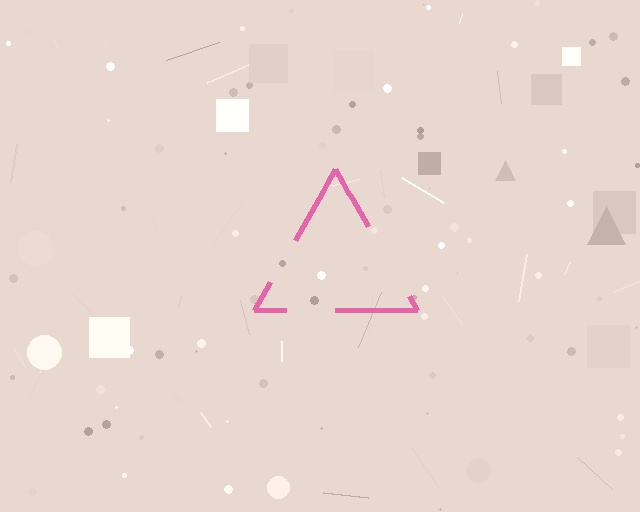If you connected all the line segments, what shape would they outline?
They would outline a triangle.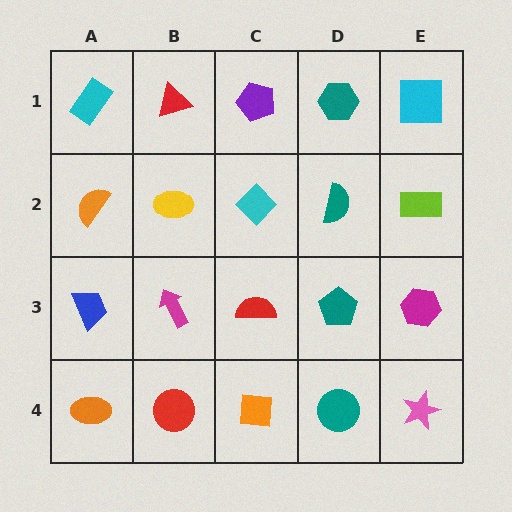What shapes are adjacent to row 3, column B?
A yellow ellipse (row 2, column B), a red circle (row 4, column B), a blue trapezoid (row 3, column A), a red semicircle (row 3, column C).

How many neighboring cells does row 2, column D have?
4.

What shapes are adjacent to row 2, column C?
A purple pentagon (row 1, column C), a red semicircle (row 3, column C), a yellow ellipse (row 2, column B), a teal semicircle (row 2, column D).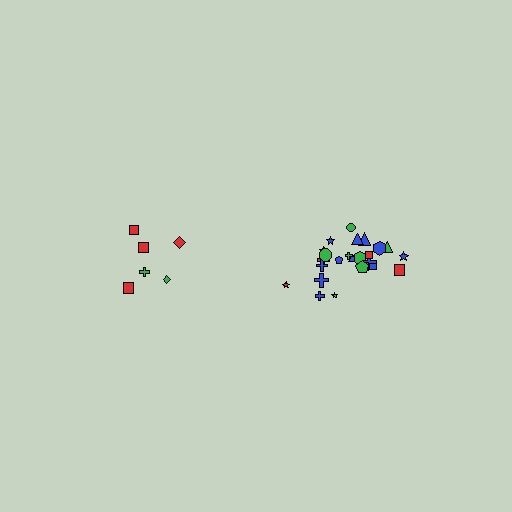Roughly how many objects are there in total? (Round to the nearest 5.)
Roughly 30 objects in total.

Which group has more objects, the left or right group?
The right group.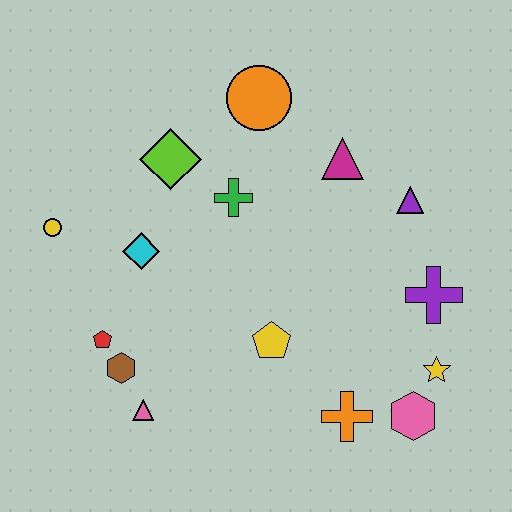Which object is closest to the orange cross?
The pink hexagon is closest to the orange cross.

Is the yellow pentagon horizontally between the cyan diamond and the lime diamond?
No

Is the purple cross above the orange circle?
No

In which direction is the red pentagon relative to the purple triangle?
The red pentagon is to the left of the purple triangle.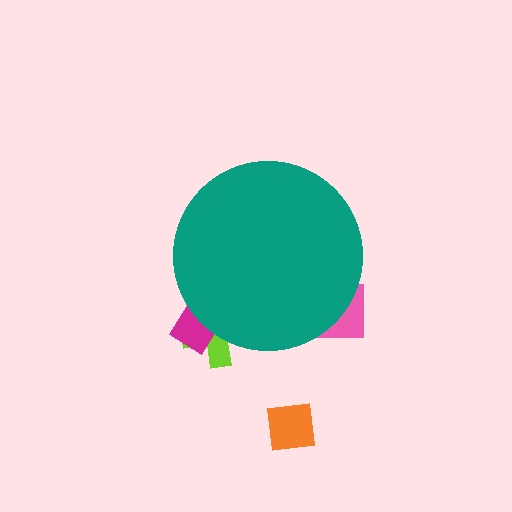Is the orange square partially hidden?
No, the orange square is fully visible.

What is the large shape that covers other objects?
A teal circle.